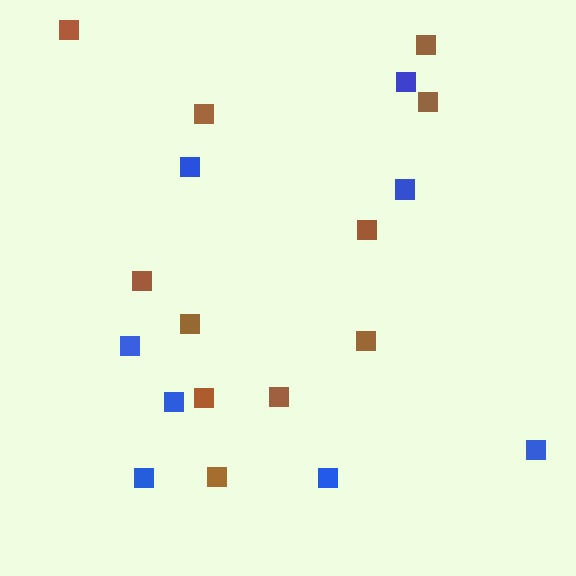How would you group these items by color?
There are 2 groups: one group of blue squares (8) and one group of brown squares (11).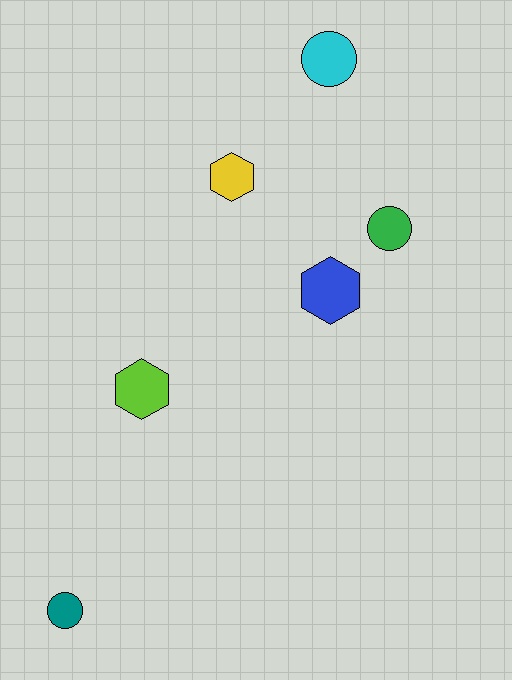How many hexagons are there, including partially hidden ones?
There are 3 hexagons.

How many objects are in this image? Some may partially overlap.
There are 6 objects.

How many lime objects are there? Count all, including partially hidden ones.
There is 1 lime object.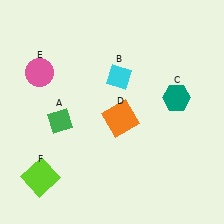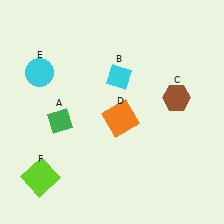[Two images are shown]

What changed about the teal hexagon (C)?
In Image 1, C is teal. In Image 2, it changed to brown.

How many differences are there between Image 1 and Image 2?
There are 2 differences between the two images.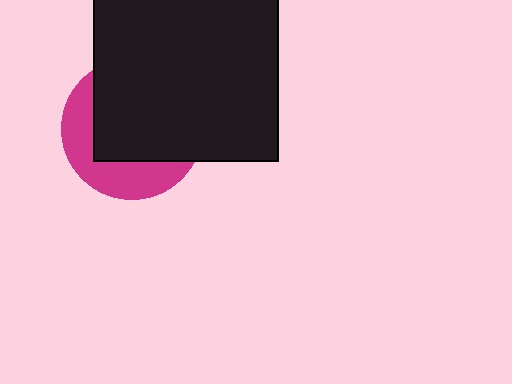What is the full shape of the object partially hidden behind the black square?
The partially hidden object is a magenta circle.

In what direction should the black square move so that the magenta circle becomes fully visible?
The black square should move toward the upper-right. That is the shortest direction to clear the overlap and leave the magenta circle fully visible.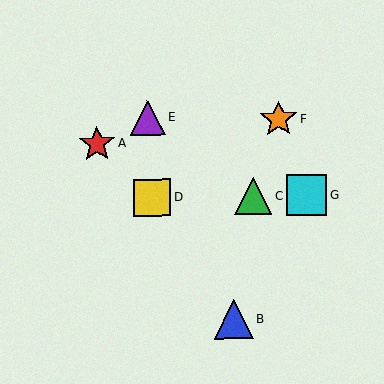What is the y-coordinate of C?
Object C is at y≈196.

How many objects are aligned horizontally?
3 objects (C, D, G) are aligned horizontally.